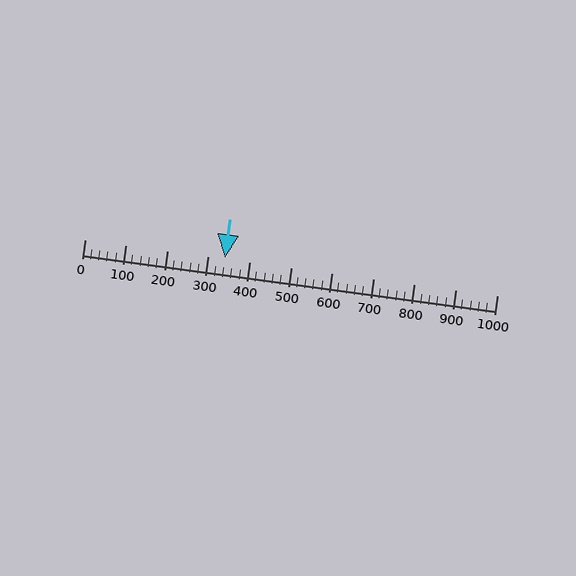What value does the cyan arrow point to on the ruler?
The cyan arrow points to approximately 340.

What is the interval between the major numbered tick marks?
The major tick marks are spaced 100 units apart.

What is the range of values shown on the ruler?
The ruler shows values from 0 to 1000.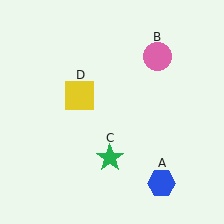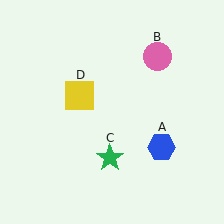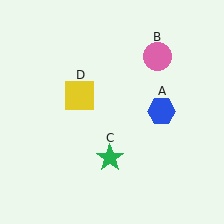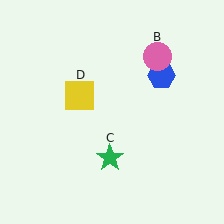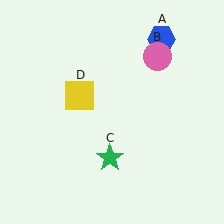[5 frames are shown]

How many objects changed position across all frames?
1 object changed position: blue hexagon (object A).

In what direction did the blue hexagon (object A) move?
The blue hexagon (object A) moved up.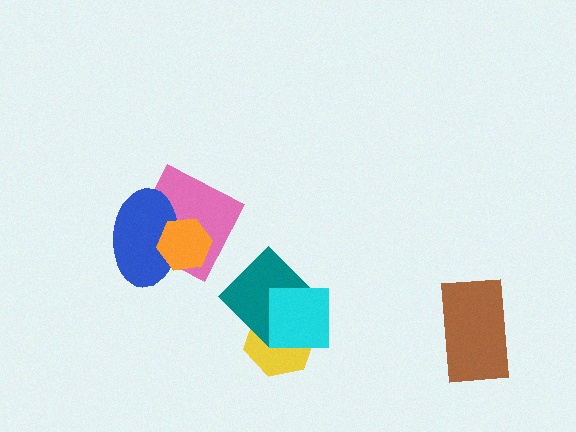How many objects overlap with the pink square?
2 objects overlap with the pink square.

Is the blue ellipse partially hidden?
Yes, it is partially covered by another shape.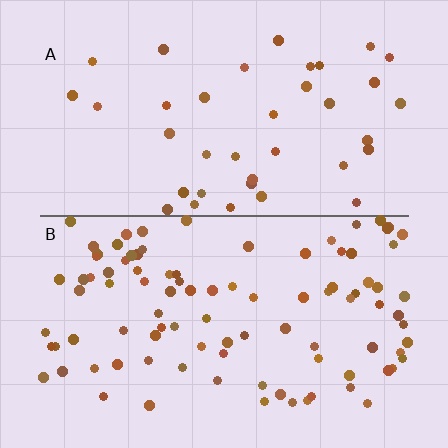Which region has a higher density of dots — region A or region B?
B (the bottom).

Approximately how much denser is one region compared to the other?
Approximately 2.5× — region B over region A.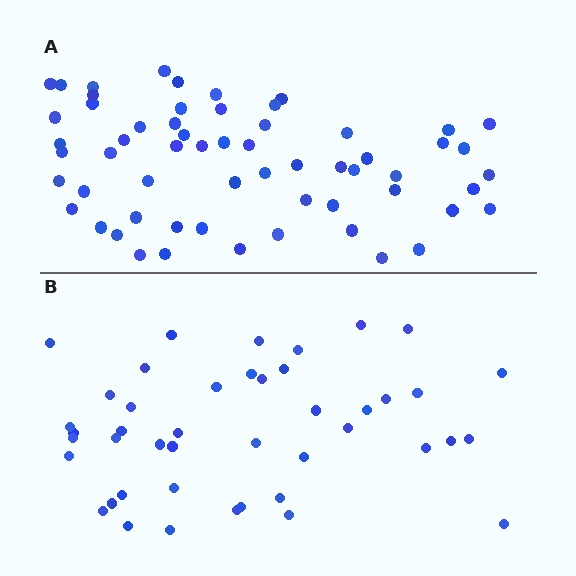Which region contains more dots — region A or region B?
Region A (the top region) has more dots.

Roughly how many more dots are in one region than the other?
Region A has approximately 15 more dots than region B.